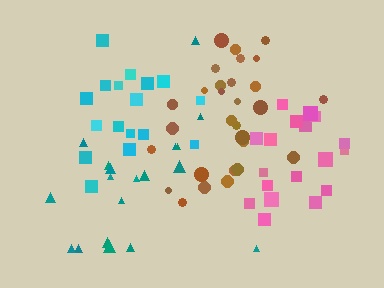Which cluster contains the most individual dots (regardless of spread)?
Brown (31).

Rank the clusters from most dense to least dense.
cyan, brown, pink, teal.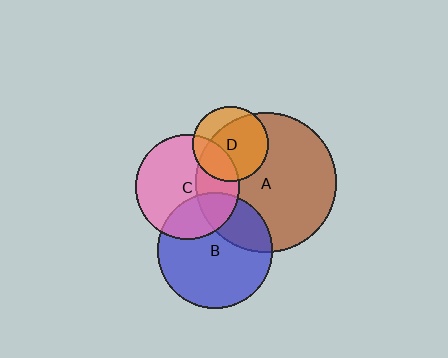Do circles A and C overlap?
Yes.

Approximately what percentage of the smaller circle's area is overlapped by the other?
Approximately 35%.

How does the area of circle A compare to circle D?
Approximately 3.5 times.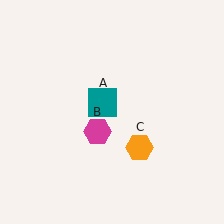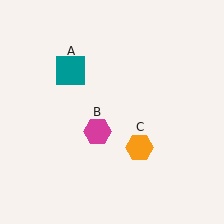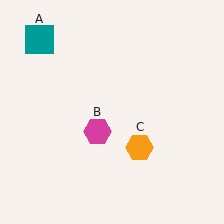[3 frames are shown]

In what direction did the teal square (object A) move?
The teal square (object A) moved up and to the left.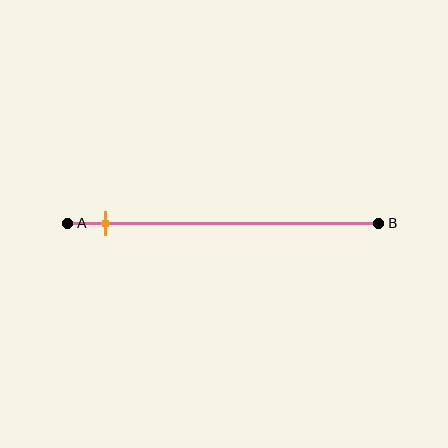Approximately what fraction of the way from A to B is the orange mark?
The orange mark is approximately 10% of the way from A to B.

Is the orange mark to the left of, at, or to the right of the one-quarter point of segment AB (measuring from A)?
The orange mark is to the left of the one-quarter point of segment AB.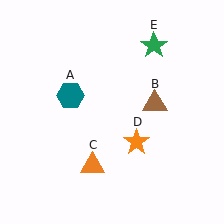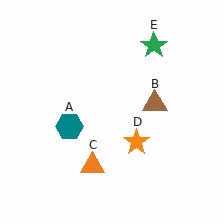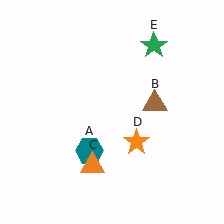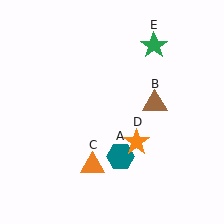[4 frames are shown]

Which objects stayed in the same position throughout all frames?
Brown triangle (object B) and orange triangle (object C) and orange star (object D) and green star (object E) remained stationary.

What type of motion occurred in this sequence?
The teal hexagon (object A) rotated counterclockwise around the center of the scene.